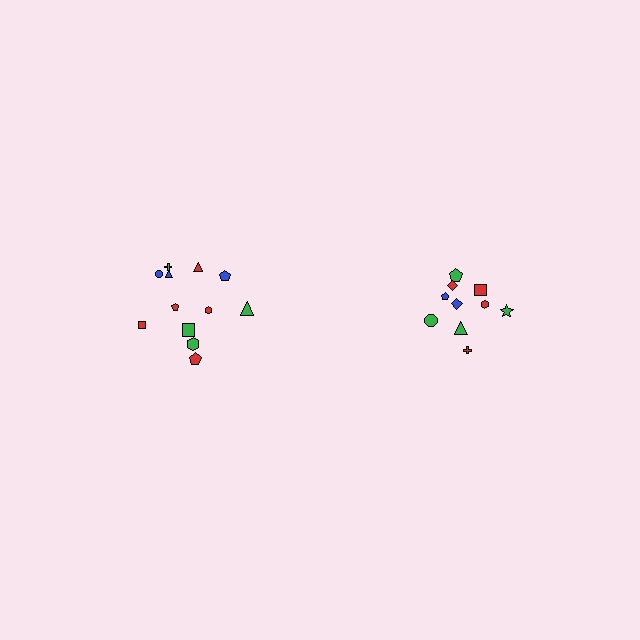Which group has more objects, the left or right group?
The left group.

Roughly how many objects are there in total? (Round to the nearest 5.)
Roughly 20 objects in total.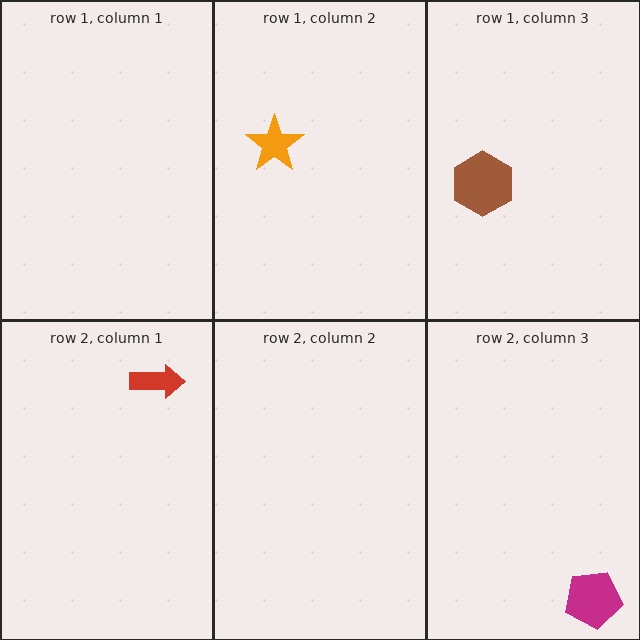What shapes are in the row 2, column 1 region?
The red arrow.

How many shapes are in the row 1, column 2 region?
1.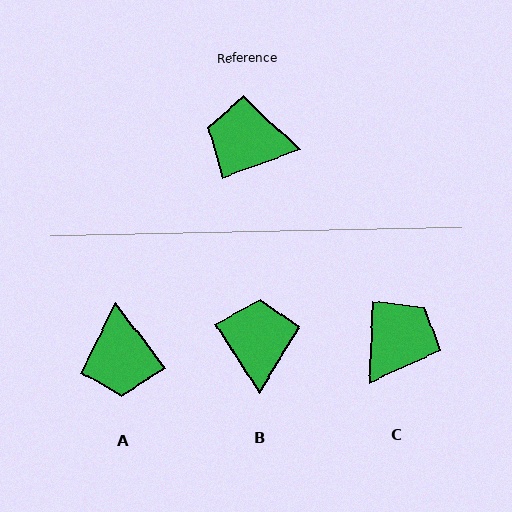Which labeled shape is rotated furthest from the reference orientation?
C, about 113 degrees away.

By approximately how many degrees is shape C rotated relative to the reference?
Approximately 113 degrees clockwise.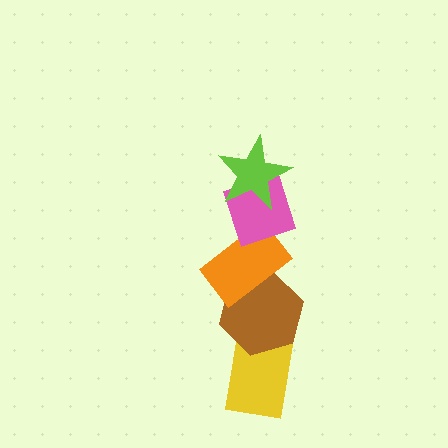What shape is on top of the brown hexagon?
The orange rectangle is on top of the brown hexagon.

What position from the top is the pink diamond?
The pink diamond is 2nd from the top.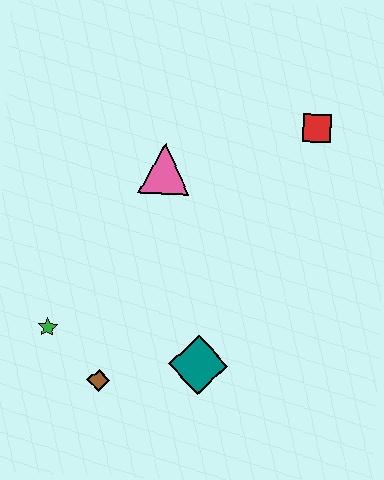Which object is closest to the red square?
The pink triangle is closest to the red square.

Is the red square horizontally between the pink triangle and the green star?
No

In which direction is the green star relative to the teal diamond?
The green star is to the left of the teal diamond.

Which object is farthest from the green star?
The red square is farthest from the green star.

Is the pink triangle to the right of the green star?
Yes